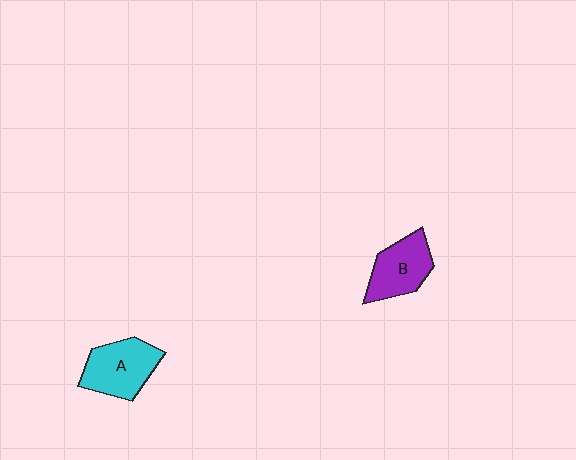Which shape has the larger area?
Shape A (cyan).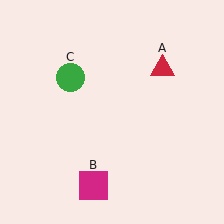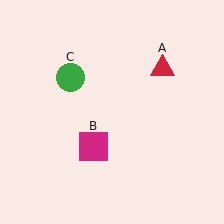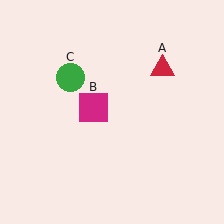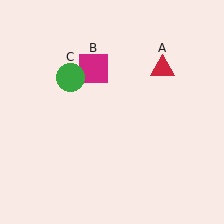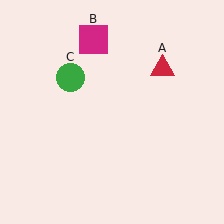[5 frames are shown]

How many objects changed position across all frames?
1 object changed position: magenta square (object B).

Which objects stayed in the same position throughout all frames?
Red triangle (object A) and green circle (object C) remained stationary.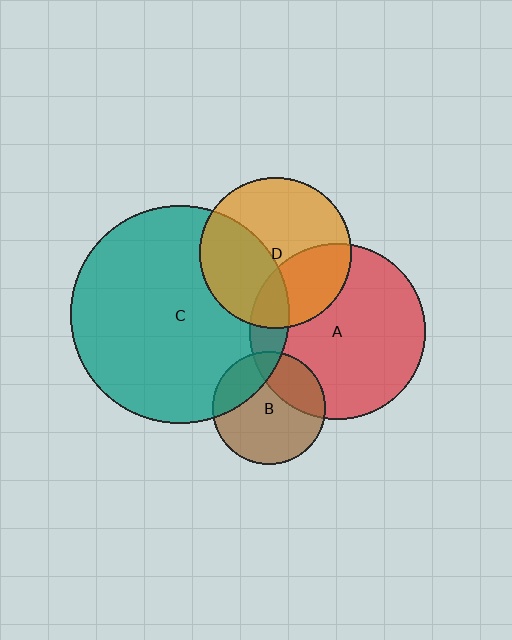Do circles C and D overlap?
Yes.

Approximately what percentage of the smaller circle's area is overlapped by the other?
Approximately 40%.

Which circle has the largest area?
Circle C (teal).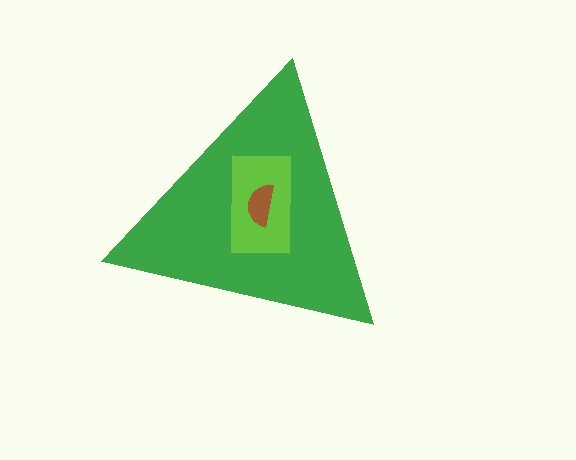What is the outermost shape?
The green triangle.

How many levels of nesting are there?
3.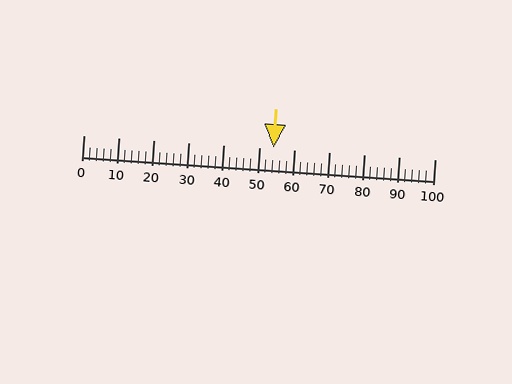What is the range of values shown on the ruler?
The ruler shows values from 0 to 100.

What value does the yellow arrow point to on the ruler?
The yellow arrow points to approximately 54.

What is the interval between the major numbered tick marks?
The major tick marks are spaced 10 units apart.